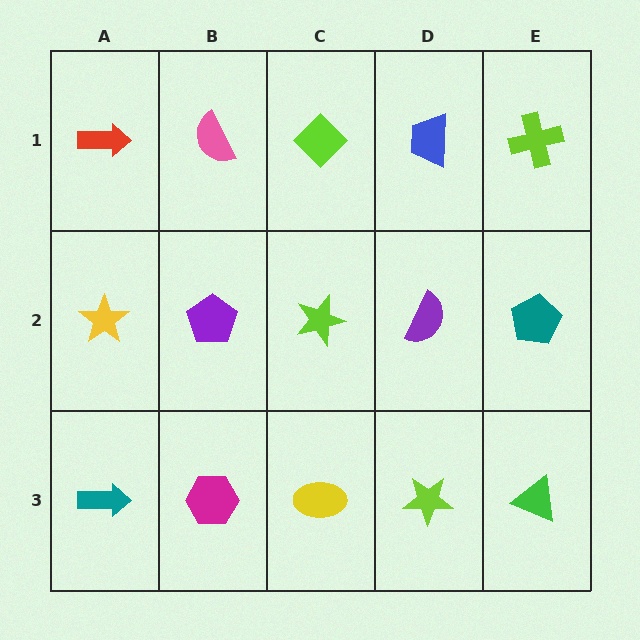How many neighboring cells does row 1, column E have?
2.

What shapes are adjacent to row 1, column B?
A purple pentagon (row 2, column B), a red arrow (row 1, column A), a lime diamond (row 1, column C).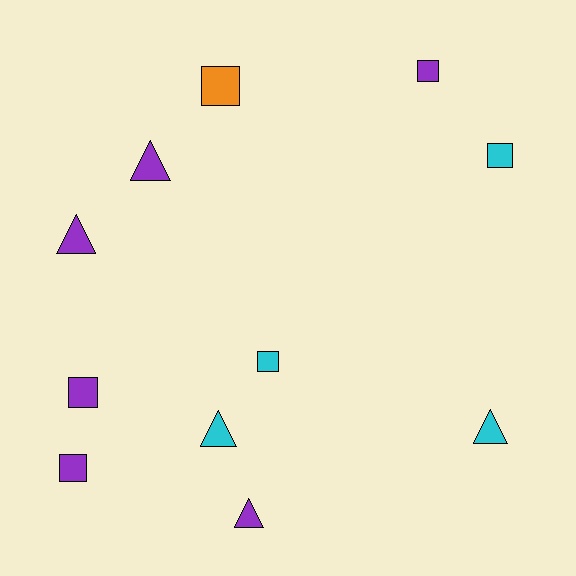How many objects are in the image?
There are 11 objects.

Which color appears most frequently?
Purple, with 6 objects.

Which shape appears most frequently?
Square, with 6 objects.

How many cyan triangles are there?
There are 2 cyan triangles.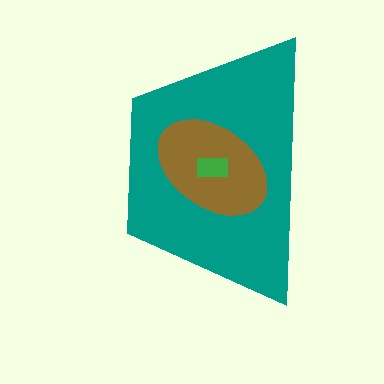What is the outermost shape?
The teal trapezoid.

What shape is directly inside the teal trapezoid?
The brown ellipse.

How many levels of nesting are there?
3.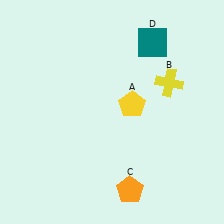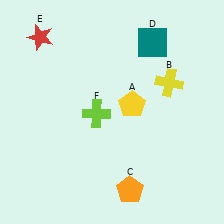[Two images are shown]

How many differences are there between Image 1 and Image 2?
There are 2 differences between the two images.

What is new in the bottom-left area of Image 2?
A lime cross (F) was added in the bottom-left area of Image 2.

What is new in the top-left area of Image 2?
A red star (E) was added in the top-left area of Image 2.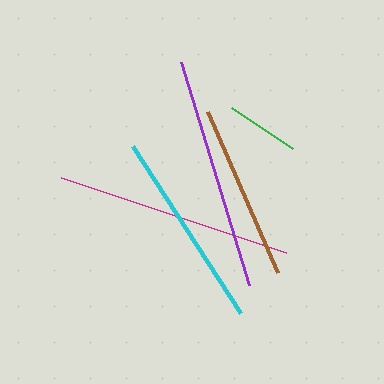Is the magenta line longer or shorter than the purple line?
The magenta line is longer than the purple line.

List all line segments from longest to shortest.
From longest to shortest: magenta, purple, cyan, brown, green.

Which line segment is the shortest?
The green line is the shortest at approximately 74 pixels.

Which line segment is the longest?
The magenta line is the longest at approximately 237 pixels.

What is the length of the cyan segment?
The cyan segment is approximately 199 pixels long.